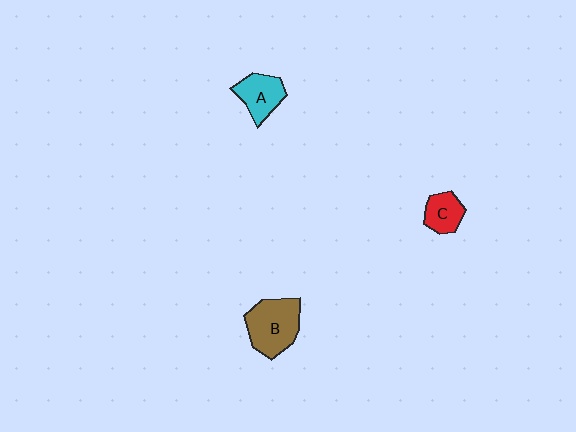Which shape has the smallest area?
Shape C (red).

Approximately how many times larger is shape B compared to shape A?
Approximately 1.5 times.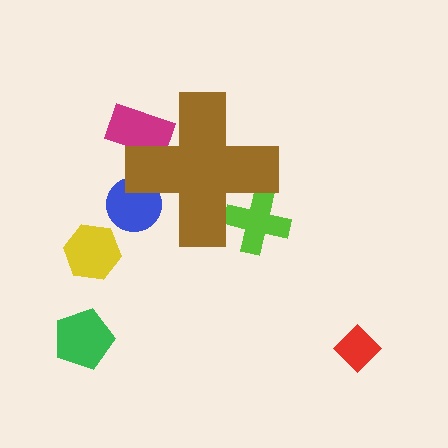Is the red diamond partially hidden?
No, the red diamond is fully visible.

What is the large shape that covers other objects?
A brown cross.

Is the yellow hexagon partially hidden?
No, the yellow hexagon is fully visible.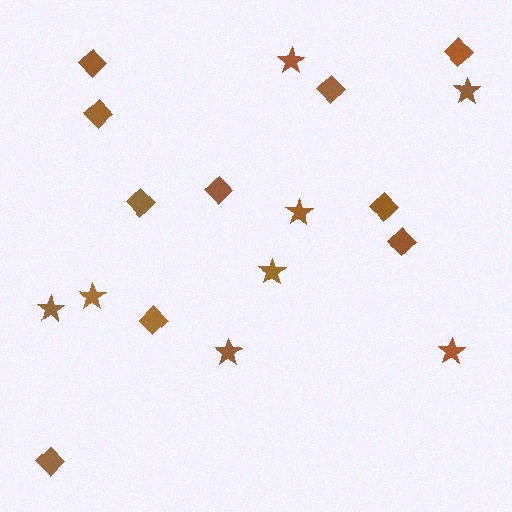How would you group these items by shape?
There are 2 groups: one group of diamonds (10) and one group of stars (8).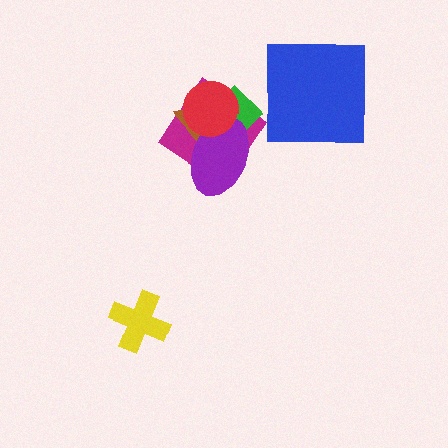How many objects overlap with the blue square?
0 objects overlap with the blue square.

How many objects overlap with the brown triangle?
4 objects overlap with the brown triangle.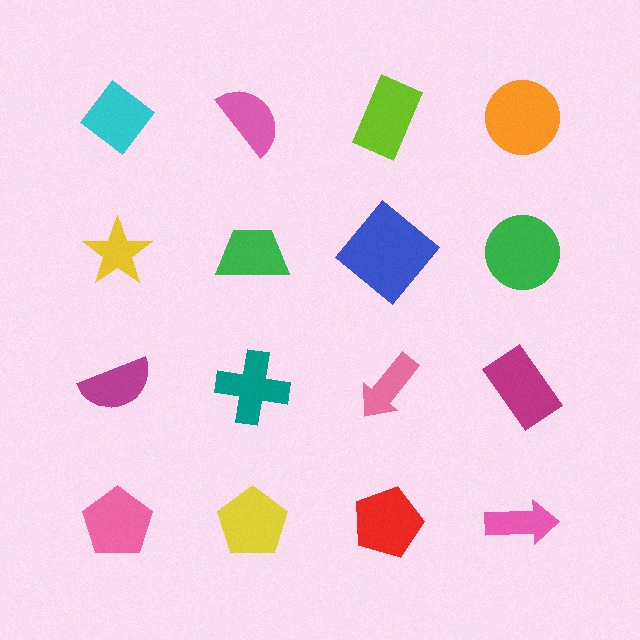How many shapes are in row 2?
4 shapes.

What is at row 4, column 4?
A pink arrow.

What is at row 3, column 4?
A magenta rectangle.